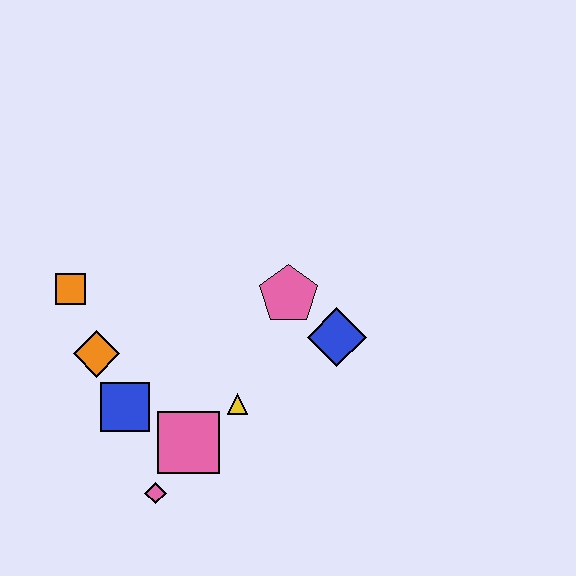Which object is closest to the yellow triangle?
The pink square is closest to the yellow triangle.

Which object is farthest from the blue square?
The blue diamond is farthest from the blue square.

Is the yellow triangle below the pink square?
No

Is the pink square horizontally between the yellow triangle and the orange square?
Yes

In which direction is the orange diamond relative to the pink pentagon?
The orange diamond is to the left of the pink pentagon.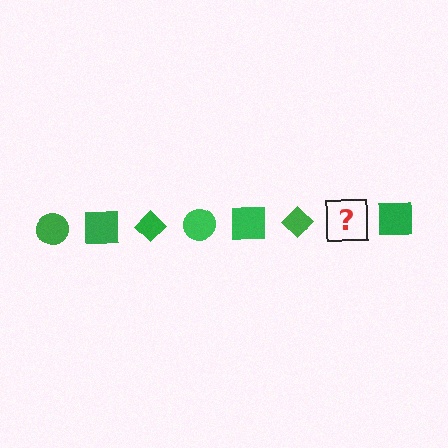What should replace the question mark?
The question mark should be replaced with a green circle.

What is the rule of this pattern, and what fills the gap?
The rule is that the pattern cycles through circle, square, diamond shapes in green. The gap should be filled with a green circle.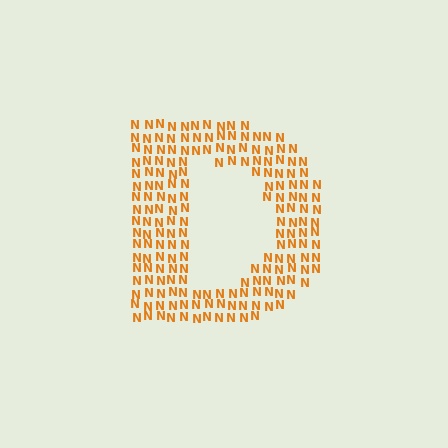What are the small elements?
The small elements are letter N's.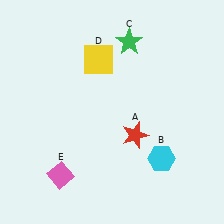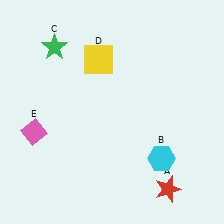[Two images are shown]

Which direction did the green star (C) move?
The green star (C) moved left.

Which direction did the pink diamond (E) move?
The pink diamond (E) moved up.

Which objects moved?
The objects that moved are: the red star (A), the green star (C), the pink diamond (E).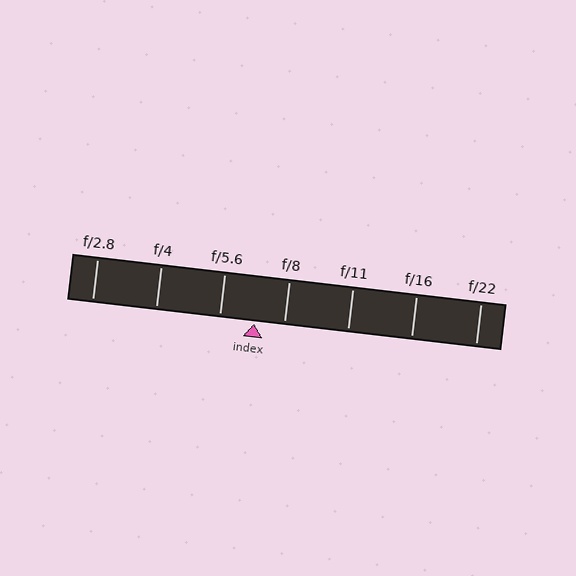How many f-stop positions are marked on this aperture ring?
There are 7 f-stop positions marked.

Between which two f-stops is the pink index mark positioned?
The index mark is between f/5.6 and f/8.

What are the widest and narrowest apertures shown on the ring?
The widest aperture shown is f/2.8 and the narrowest is f/22.